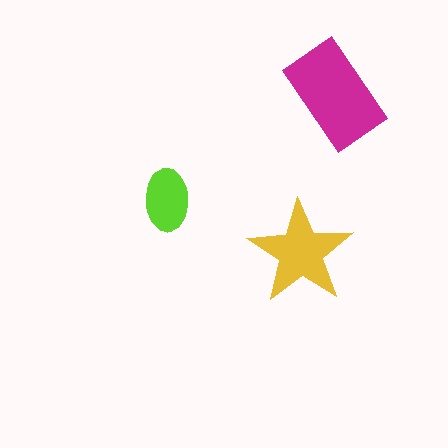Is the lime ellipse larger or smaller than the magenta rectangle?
Smaller.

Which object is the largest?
The magenta rectangle.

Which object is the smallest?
The lime ellipse.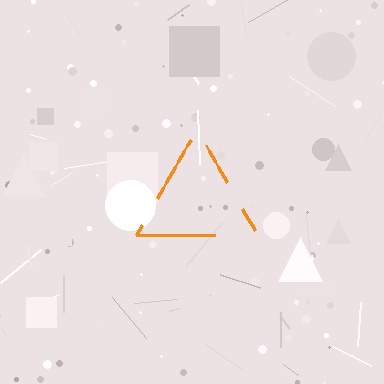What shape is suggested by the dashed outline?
The dashed outline suggests a triangle.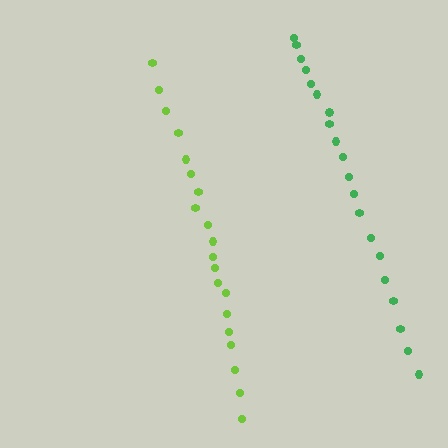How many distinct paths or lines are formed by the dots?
There are 2 distinct paths.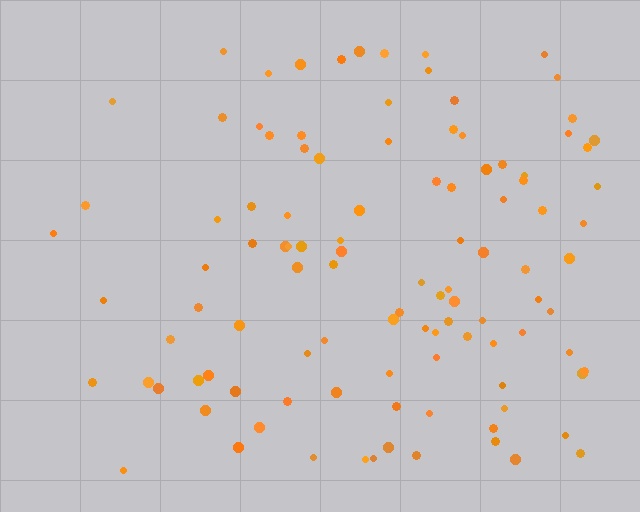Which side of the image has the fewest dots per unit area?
The left.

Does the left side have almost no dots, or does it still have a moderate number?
Still a moderate number, just noticeably fewer than the right.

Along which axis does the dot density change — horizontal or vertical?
Horizontal.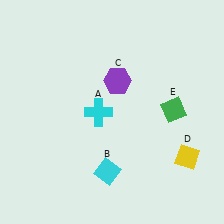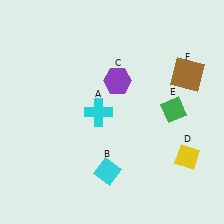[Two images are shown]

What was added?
A brown square (F) was added in Image 2.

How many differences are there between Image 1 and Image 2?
There is 1 difference between the two images.